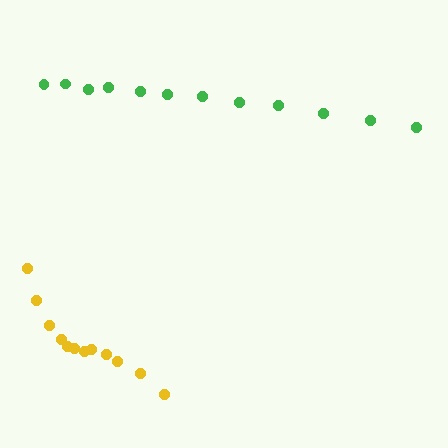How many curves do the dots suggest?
There are 2 distinct paths.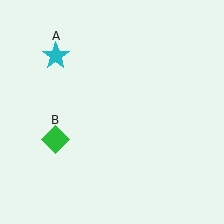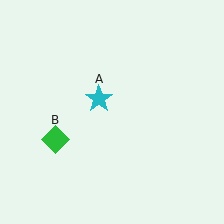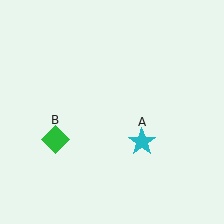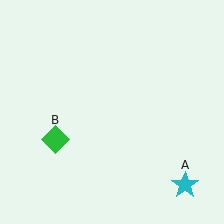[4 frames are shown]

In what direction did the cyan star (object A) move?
The cyan star (object A) moved down and to the right.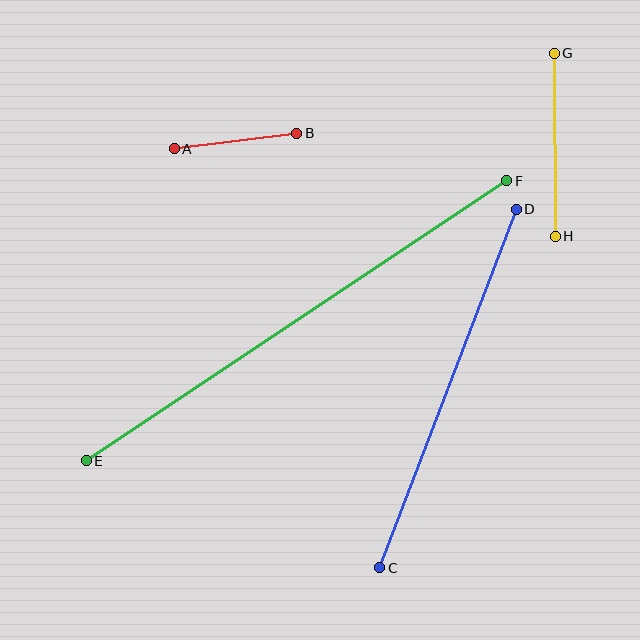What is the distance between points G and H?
The distance is approximately 183 pixels.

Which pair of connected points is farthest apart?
Points E and F are farthest apart.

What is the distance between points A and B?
The distance is approximately 124 pixels.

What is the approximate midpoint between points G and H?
The midpoint is at approximately (555, 145) pixels.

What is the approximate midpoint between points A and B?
The midpoint is at approximately (235, 141) pixels.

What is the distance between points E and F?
The distance is approximately 505 pixels.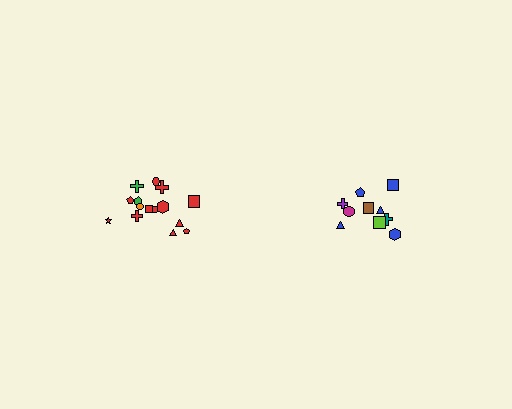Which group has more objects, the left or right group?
The left group.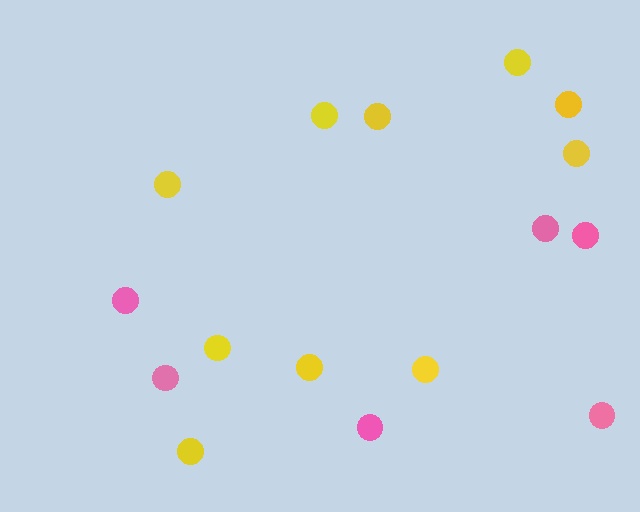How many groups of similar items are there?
There are 2 groups: one group of yellow circles (10) and one group of pink circles (6).